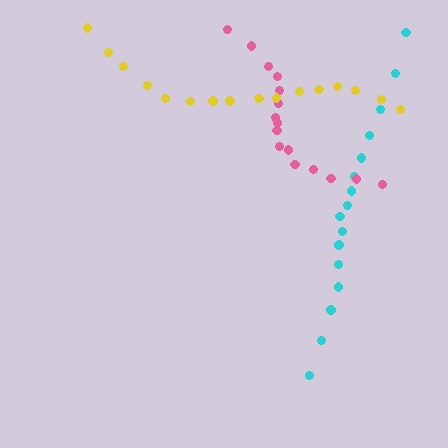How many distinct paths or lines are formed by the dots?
There are 3 distinct paths.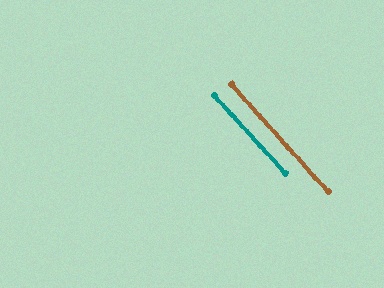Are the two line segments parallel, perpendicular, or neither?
Parallel — their directions differ by only 0.6°.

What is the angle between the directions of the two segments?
Approximately 1 degree.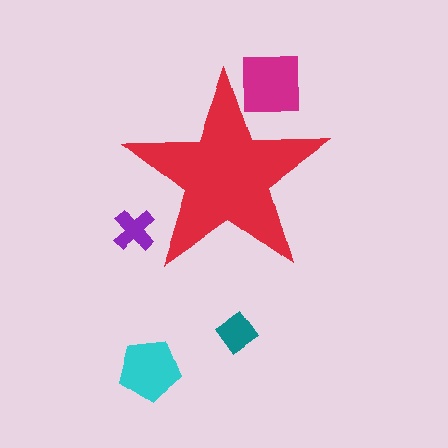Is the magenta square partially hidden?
Yes, the magenta square is partially hidden behind the red star.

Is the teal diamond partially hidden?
No, the teal diamond is fully visible.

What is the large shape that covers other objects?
A red star.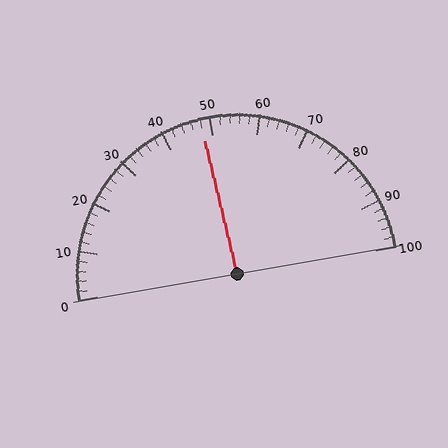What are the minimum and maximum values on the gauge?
The gauge ranges from 0 to 100.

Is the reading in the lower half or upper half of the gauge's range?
The reading is in the lower half of the range (0 to 100).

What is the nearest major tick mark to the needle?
The nearest major tick mark is 50.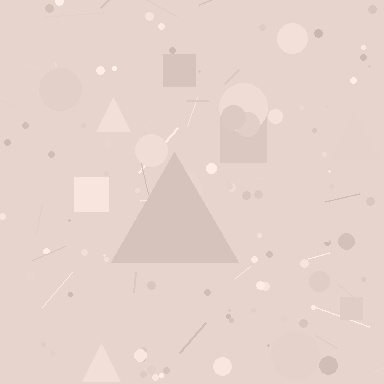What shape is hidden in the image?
A triangle is hidden in the image.